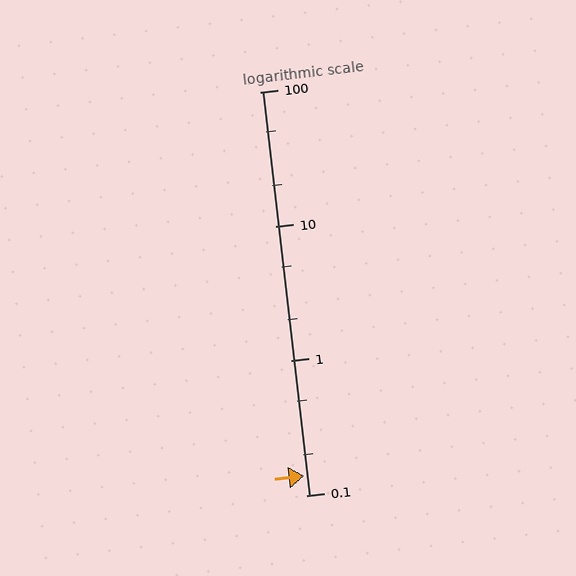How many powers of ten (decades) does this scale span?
The scale spans 3 decades, from 0.1 to 100.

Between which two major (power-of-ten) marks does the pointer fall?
The pointer is between 0.1 and 1.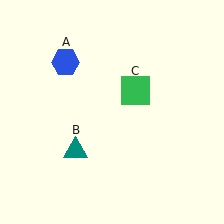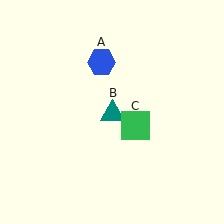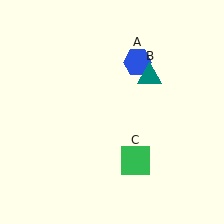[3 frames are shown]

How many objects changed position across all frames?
3 objects changed position: blue hexagon (object A), teal triangle (object B), green square (object C).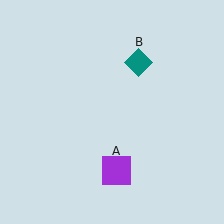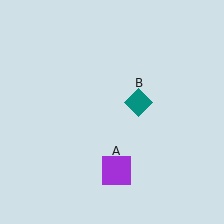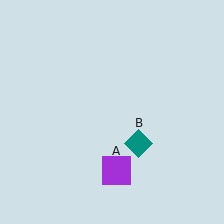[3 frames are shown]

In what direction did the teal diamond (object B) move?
The teal diamond (object B) moved down.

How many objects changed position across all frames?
1 object changed position: teal diamond (object B).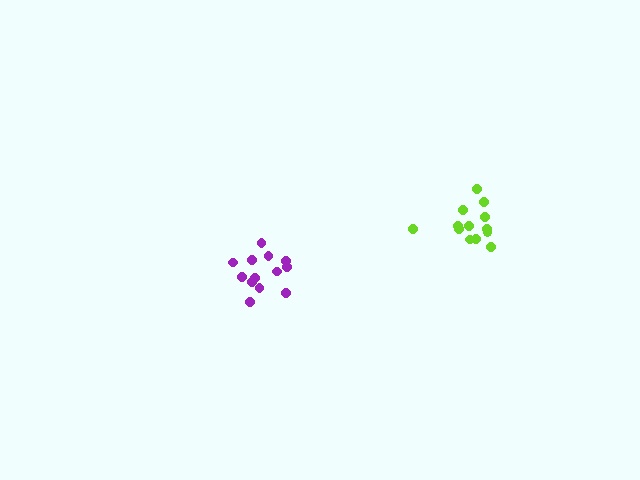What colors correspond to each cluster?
The clusters are colored: lime, purple.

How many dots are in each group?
Group 1: 13 dots, Group 2: 13 dots (26 total).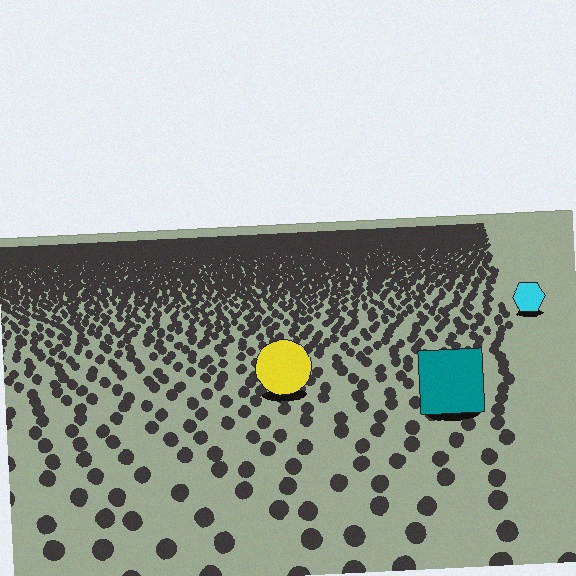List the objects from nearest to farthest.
From nearest to farthest: the teal square, the yellow circle, the cyan hexagon.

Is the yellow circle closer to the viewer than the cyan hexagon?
Yes. The yellow circle is closer — you can tell from the texture gradient: the ground texture is coarser near it.